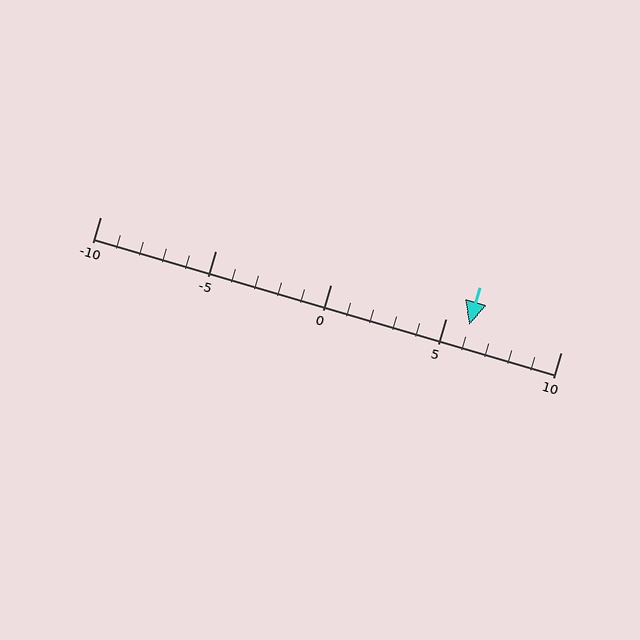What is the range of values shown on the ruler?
The ruler shows values from -10 to 10.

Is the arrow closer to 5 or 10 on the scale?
The arrow is closer to 5.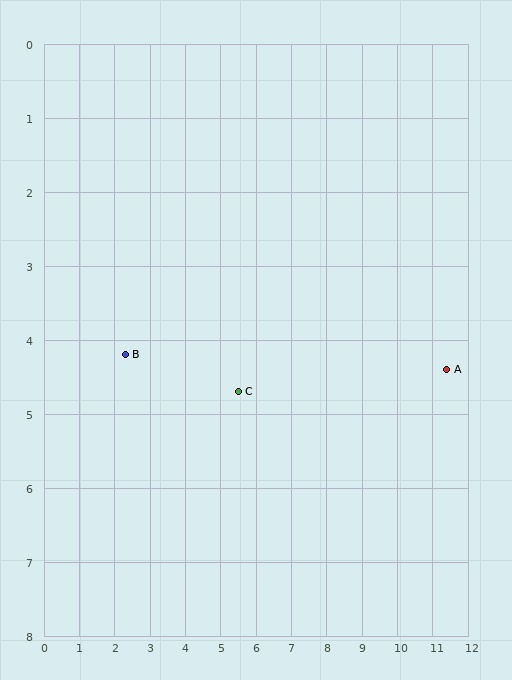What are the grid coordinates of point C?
Point C is at approximately (5.5, 4.7).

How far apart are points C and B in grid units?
Points C and B are about 3.2 grid units apart.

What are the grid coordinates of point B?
Point B is at approximately (2.3, 4.2).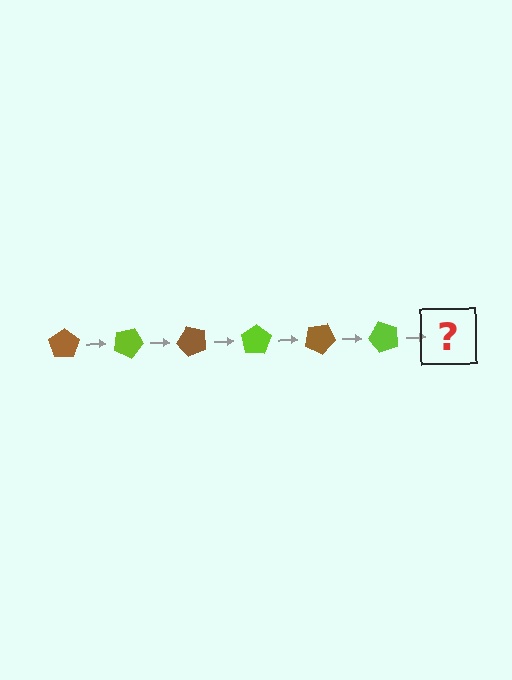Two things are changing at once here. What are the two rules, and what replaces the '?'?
The two rules are that it rotates 25 degrees each step and the color cycles through brown and lime. The '?' should be a brown pentagon, rotated 150 degrees from the start.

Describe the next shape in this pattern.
It should be a brown pentagon, rotated 150 degrees from the start.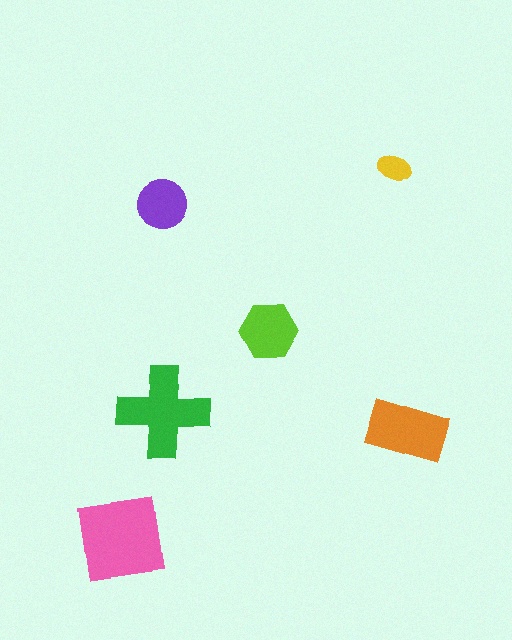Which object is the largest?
The pink square.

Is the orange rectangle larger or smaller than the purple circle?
Larger.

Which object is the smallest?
The yellow ellipse.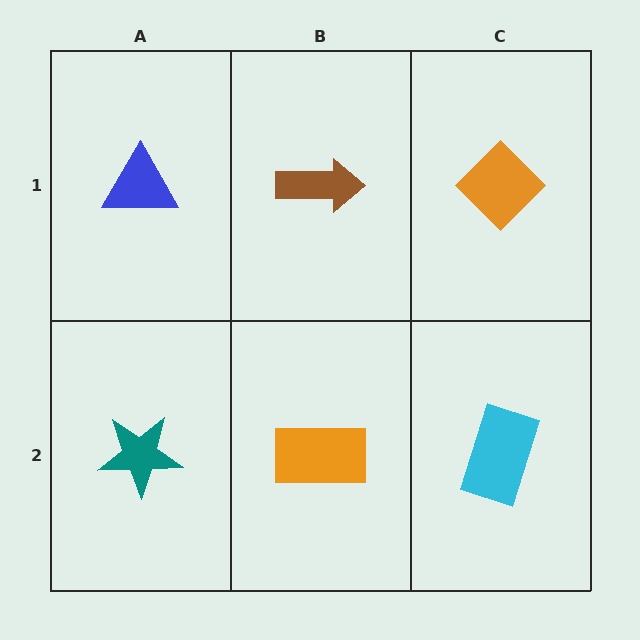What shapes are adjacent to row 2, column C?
An orange diamond (row 1, column C), an orange rectangle (row 2, column B).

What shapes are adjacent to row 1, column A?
A teal star (row 2, column A), a brown arrow (row 1, column B).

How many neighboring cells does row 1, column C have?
2.